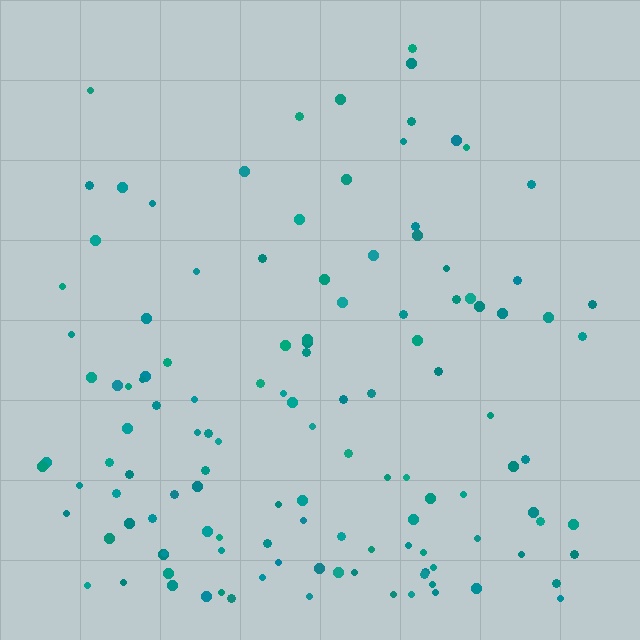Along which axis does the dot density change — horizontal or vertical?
Vertical.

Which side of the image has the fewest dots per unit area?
The top.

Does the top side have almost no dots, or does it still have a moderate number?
Still a moderate number, just noticeably fewer than the bottom.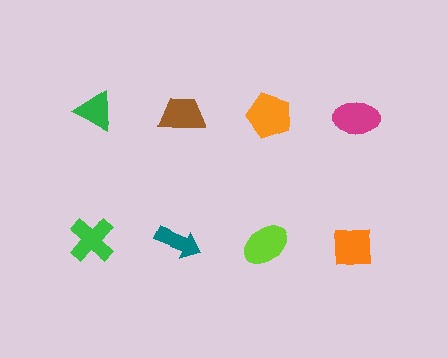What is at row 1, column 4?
A magenta ellipse.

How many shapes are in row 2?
4 shapes.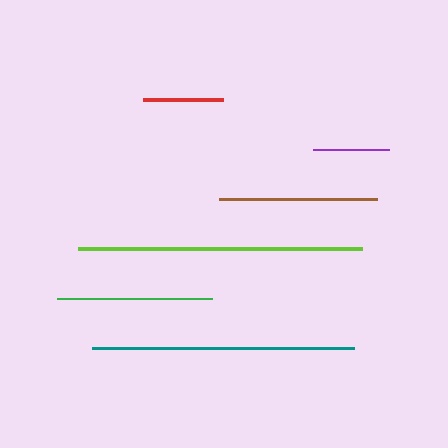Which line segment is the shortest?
The purple line is the shortest at approximately 76 pixels.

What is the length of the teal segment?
The teal segment is approximately 261 pixels long.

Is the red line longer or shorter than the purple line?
The red line is longer than the purple line.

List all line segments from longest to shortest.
From longest to shortest: lime, teal, brown, green, red, purple.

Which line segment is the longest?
The lime line is the longest at approximately 284 pixels.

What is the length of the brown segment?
The brown segment is approximately 158 pixels long.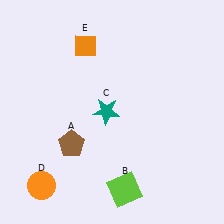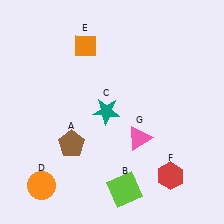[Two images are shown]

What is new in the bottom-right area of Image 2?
A pink triangle (G) was added in the bottom-right area of Image 2.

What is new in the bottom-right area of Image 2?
A red hexagon (F) was added in the bottom-right area of Image 2.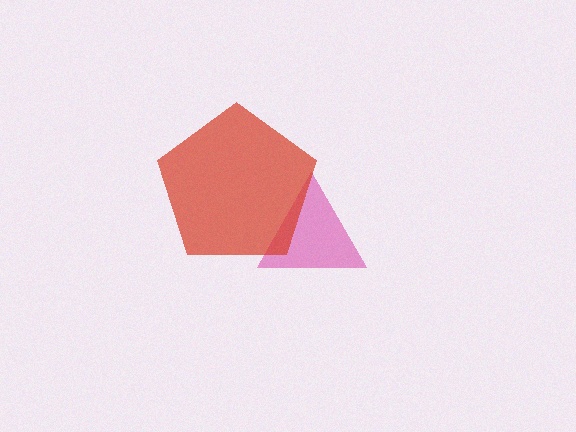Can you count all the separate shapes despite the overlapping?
Yes, there are 2 separate shapes.